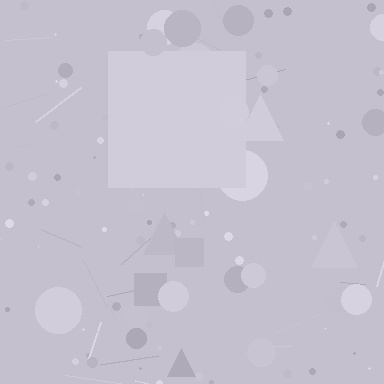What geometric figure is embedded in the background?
A square is embedded in the background.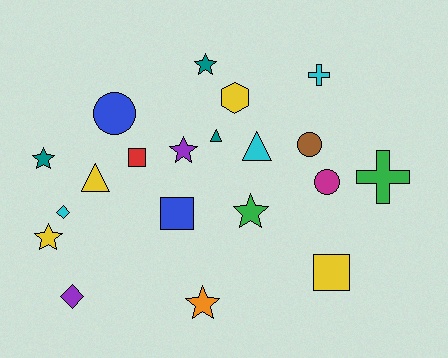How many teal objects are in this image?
There are 3 teal objects.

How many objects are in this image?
There are 20 objects.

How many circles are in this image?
There are 3 circles.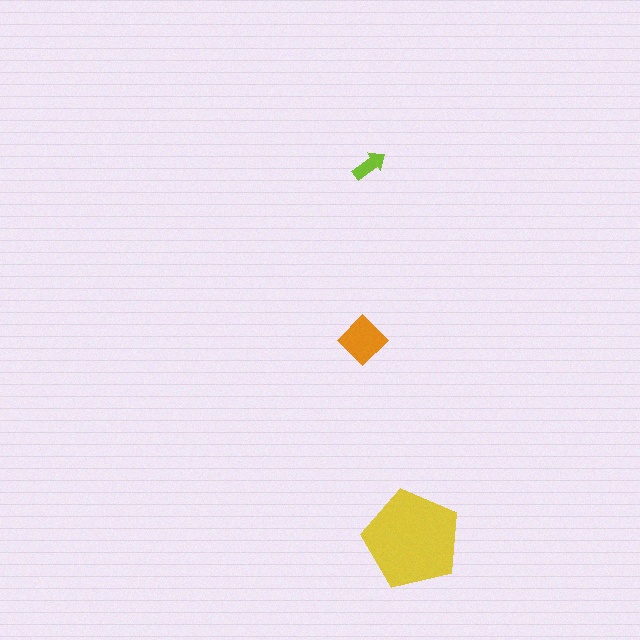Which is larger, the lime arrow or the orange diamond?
The orange diamond.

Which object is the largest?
The yellow pentagon.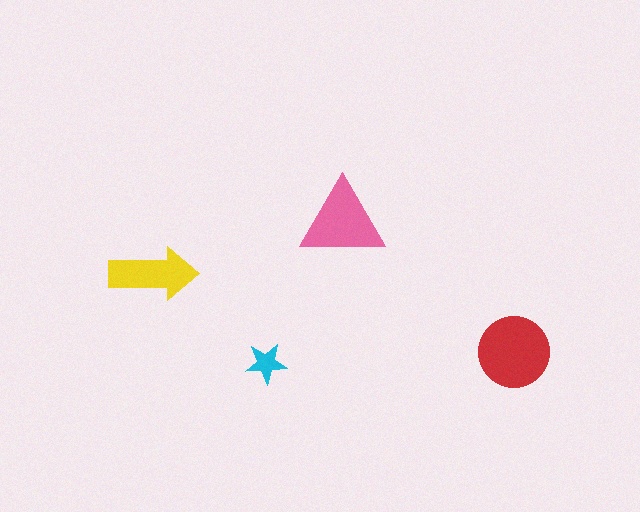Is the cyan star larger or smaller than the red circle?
Smaller.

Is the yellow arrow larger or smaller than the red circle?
Smaller.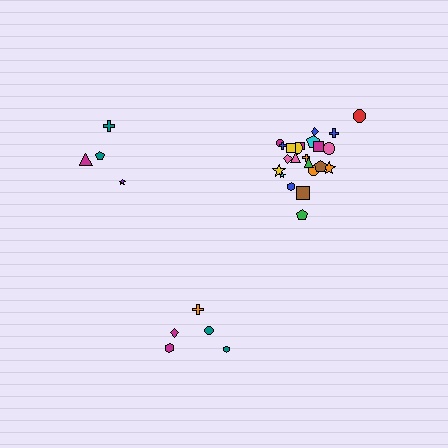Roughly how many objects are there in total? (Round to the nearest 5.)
Roughly 35 objects in total.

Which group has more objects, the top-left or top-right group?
The top-right group.